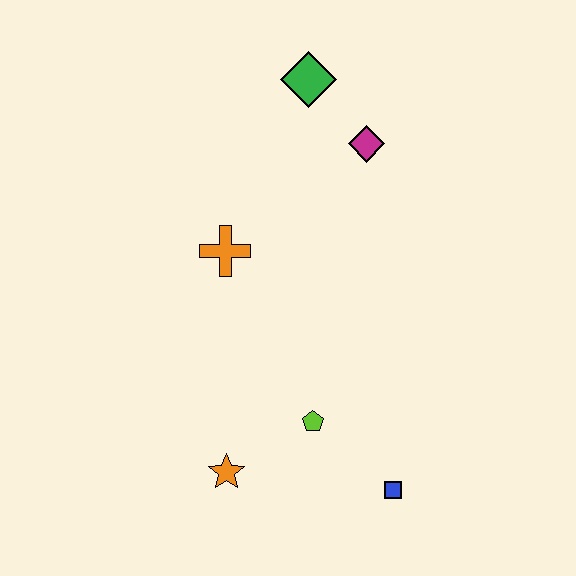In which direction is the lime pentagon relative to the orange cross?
The lime pentagon is below the orange cross.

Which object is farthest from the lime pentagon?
The green diamond is farthest from the lime pentagon.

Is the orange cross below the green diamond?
Yes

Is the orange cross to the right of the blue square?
No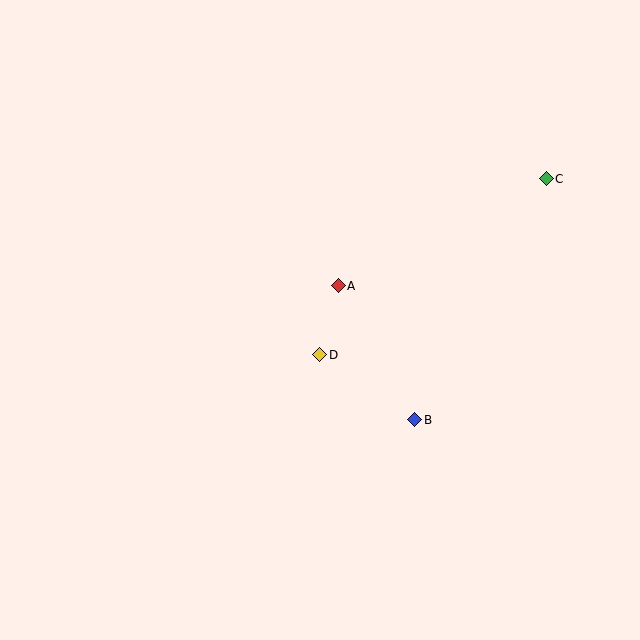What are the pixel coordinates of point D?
Point D is at (320, 355).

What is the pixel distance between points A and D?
The distance between A and D is 71 pixels.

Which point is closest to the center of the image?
Point D at (320, 355) is closest to the center.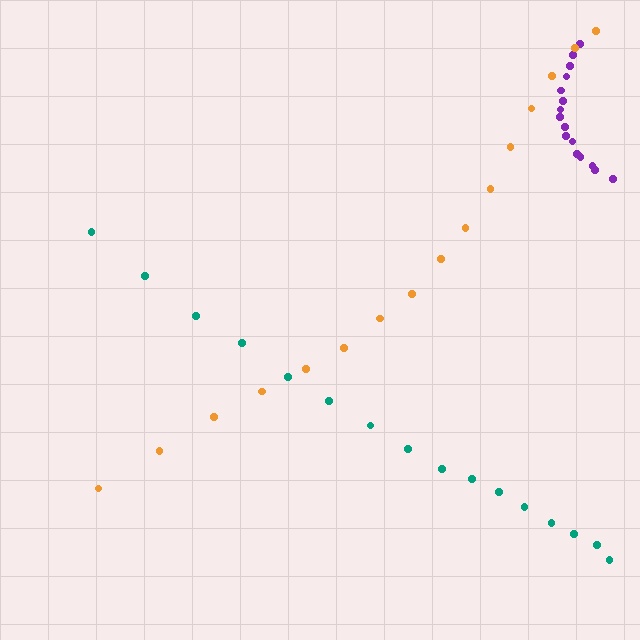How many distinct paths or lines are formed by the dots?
There are 3 distinct paths.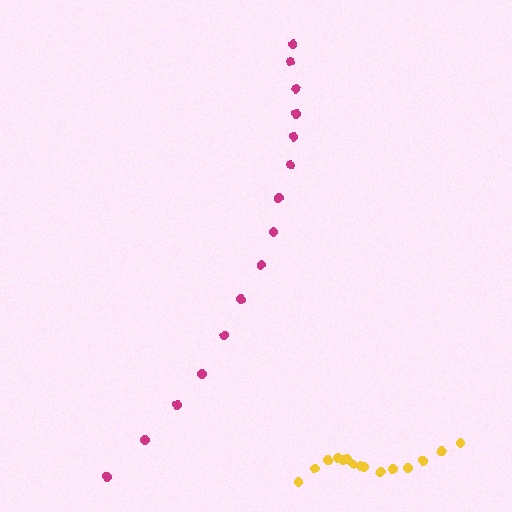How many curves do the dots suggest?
There are 2 distinct paths.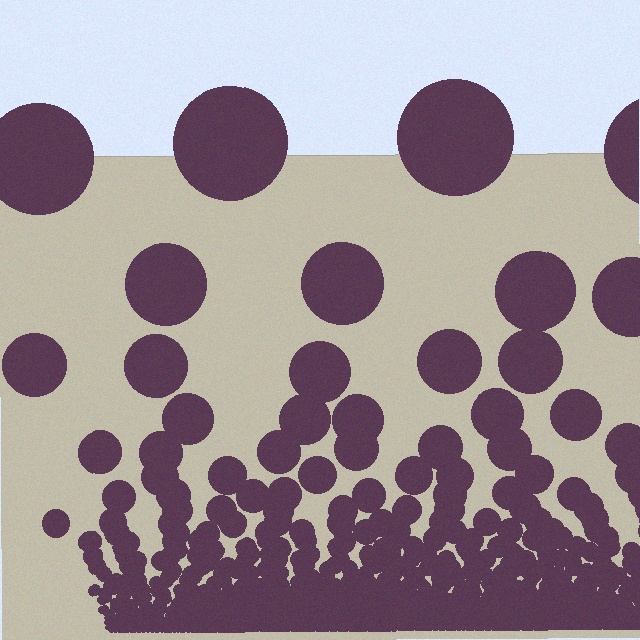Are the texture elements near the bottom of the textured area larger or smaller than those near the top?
Smaller. The gradient is inverted — elements near the bottom are smaller and denser.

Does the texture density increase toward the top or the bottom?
Density increases toward the bottom.